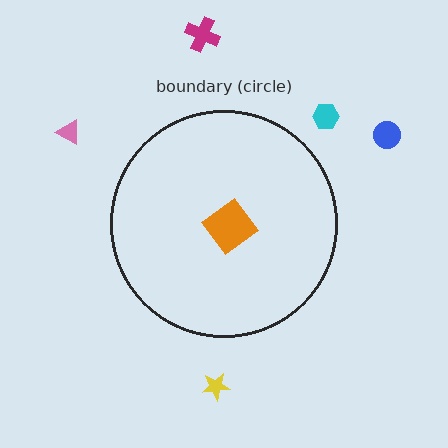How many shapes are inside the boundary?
1 inside, 5 outside.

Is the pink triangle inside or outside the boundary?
Outside.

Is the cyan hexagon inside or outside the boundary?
Outside.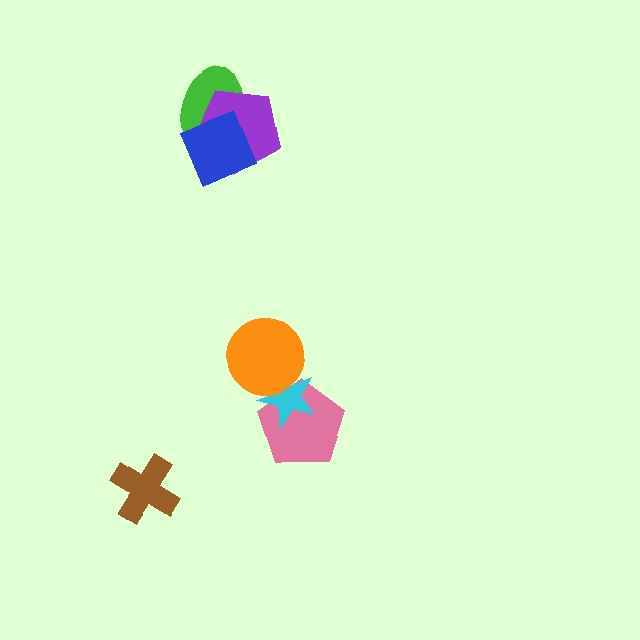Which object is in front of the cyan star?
The orange circle is in front of the cyan star.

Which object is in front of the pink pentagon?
The cyan star is in front of the pink pentagon.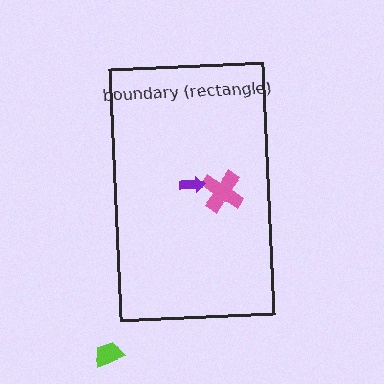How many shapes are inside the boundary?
2 inside, 1 outside.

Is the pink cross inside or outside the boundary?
Inside.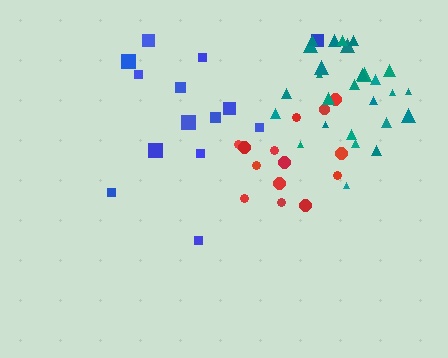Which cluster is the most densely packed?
Teal.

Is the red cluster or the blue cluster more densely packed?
Red.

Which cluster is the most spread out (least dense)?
Blue.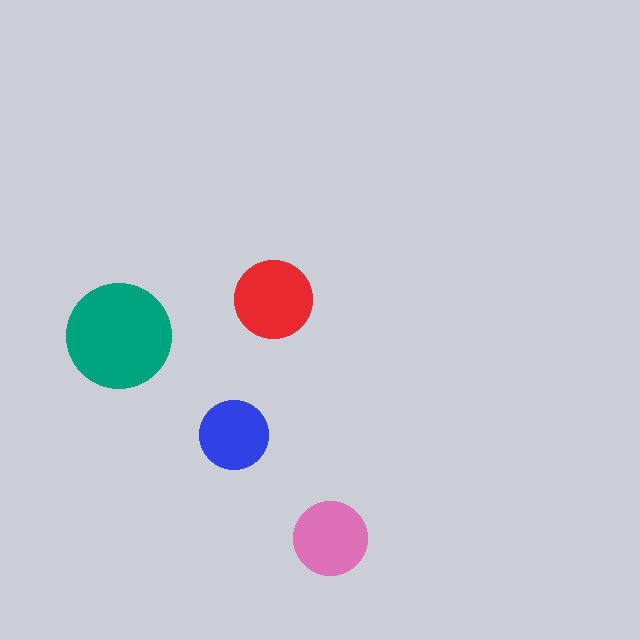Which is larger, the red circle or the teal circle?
The teal one.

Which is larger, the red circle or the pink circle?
The red one.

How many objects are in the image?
There are 4 objects in the image.